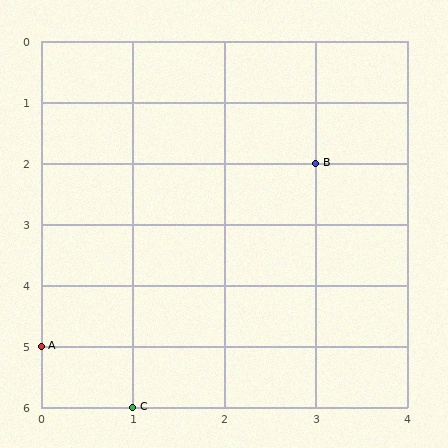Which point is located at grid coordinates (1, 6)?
Point C is at (1, 6).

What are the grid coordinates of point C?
Point C is at grid coordinates (1, 6).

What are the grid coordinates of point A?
Point A is at grid coordinates (0, 5).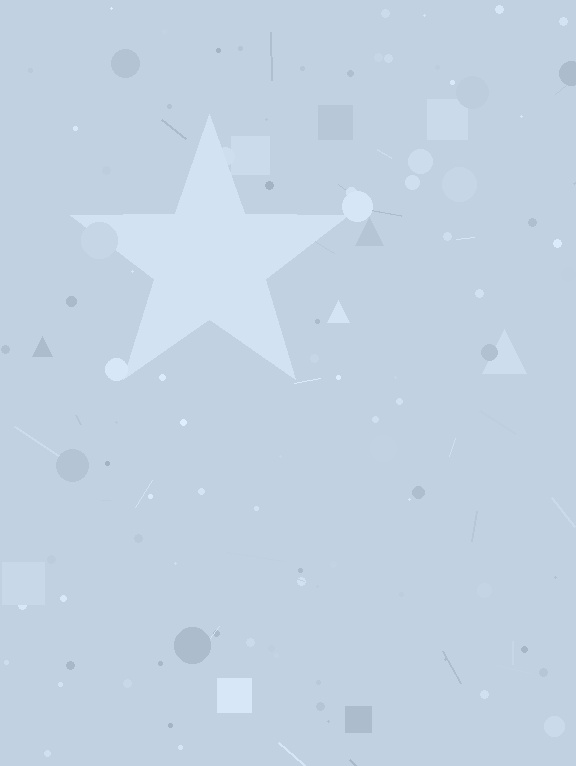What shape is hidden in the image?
A star is hidden in the image.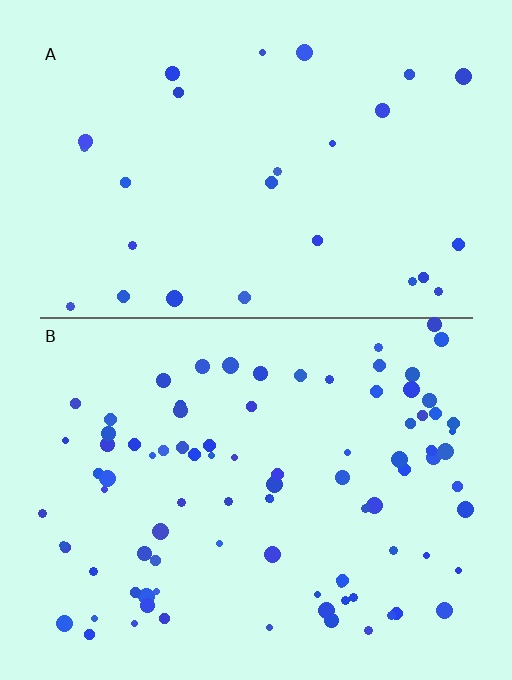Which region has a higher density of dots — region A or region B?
B (the bottom).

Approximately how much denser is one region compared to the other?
Approximately 3.3× — region B over region A.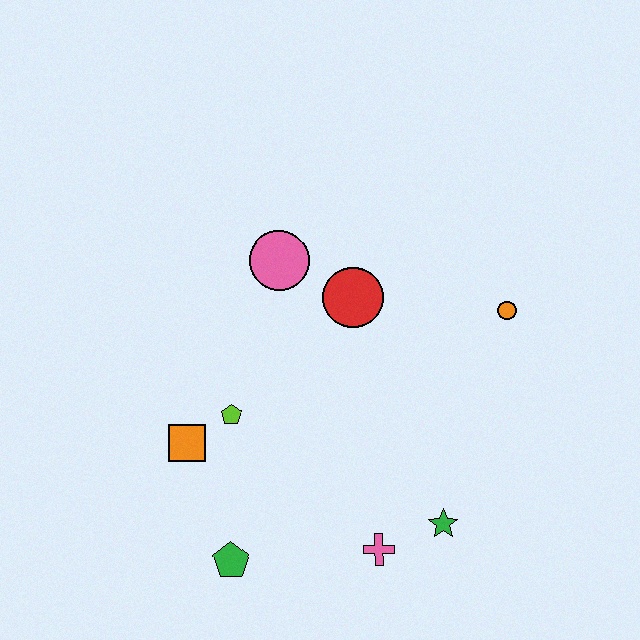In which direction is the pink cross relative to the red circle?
The pink cross is below the red circle.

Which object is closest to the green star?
The pink cross is closest to the green star.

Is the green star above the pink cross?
Yes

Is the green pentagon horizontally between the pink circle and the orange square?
Yes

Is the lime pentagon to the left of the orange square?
No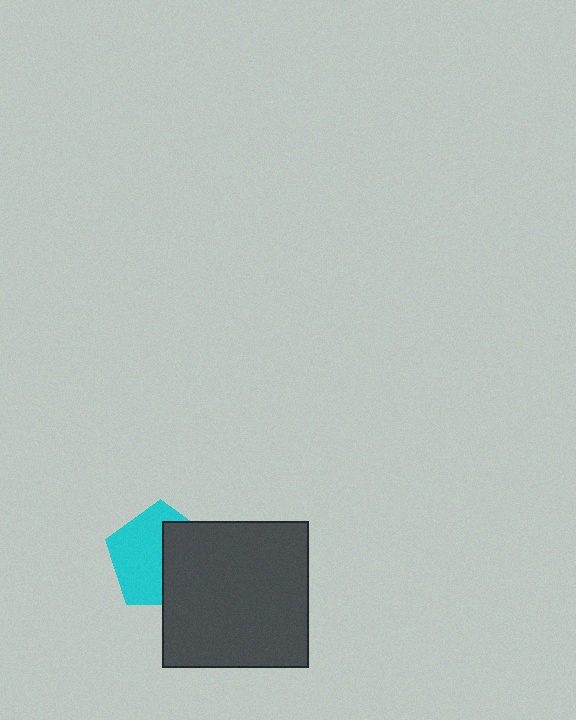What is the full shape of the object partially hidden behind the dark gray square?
The partially hidden object is a cyan pentagon.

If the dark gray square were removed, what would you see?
You would see the complete cyan pentagon.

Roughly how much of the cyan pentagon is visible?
About half of it is visible (roughly 55%).